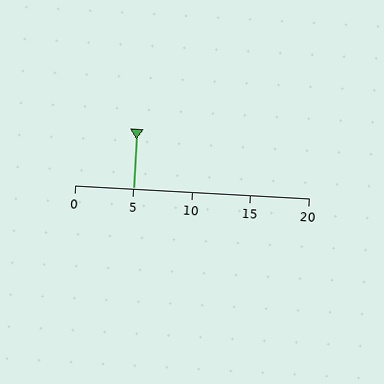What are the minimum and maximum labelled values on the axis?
The axis runs from 0 to 20.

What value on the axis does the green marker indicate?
The marker indicates approximately 5.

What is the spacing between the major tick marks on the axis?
The major ticks are spaced 5 apart.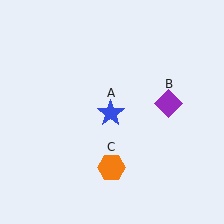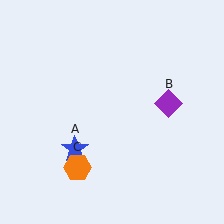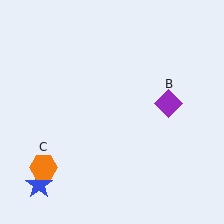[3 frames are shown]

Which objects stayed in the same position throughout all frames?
Purple diamond (object B) remained stationary.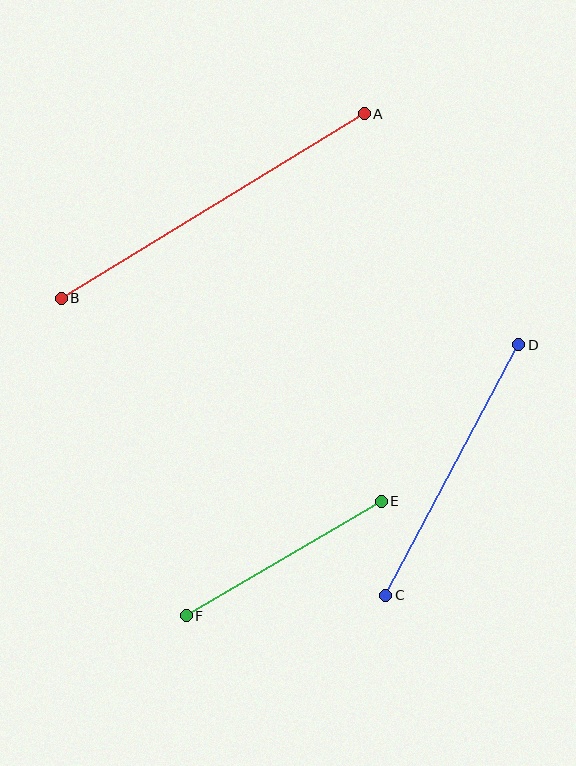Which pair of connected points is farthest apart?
Points A and B are farthest apart.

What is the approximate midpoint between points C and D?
The midpoint is at approximately (452, 470) pixels.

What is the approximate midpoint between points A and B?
The midpoint is at approximately (213, 206) pixels.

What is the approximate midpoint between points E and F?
The midpoint is at approximately (284, 558) pixels.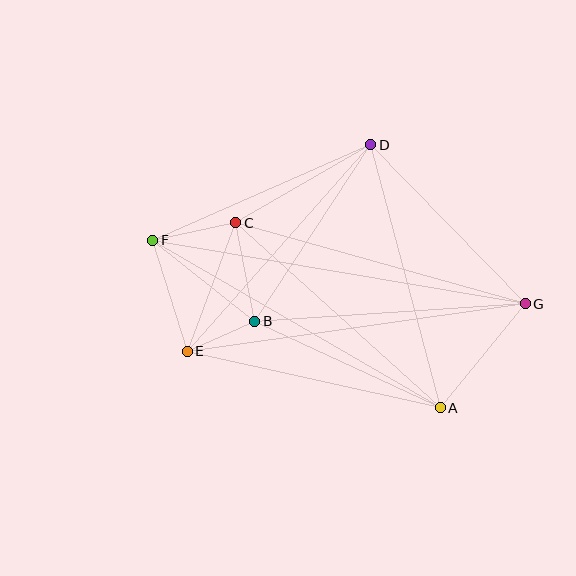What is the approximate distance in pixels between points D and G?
The distance between D and G is approximately 222 pixels.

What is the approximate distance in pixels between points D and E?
The distance between D and E is approximately 276 pixels.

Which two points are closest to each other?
Points B and E are closest to each other.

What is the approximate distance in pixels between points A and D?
The distance between A and D is approximately 272 pixels.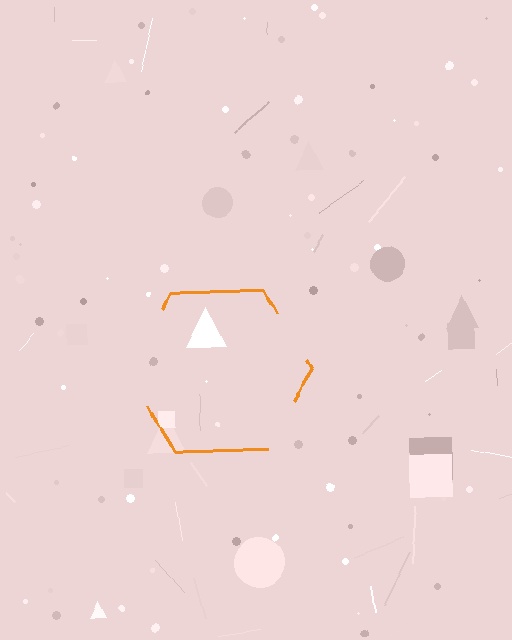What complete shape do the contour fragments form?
The contour fragments form a hexagon.